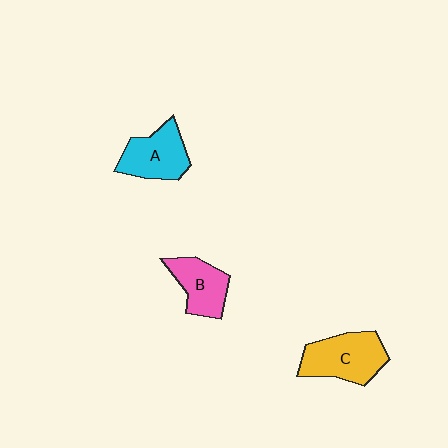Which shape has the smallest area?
Shape B (pink).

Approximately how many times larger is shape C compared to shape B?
Approximately 1.3 times.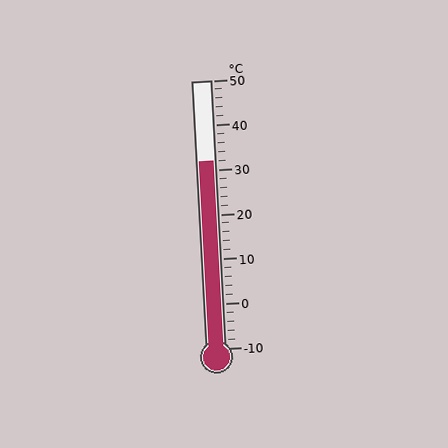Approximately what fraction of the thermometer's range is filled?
The thermometer is filled to approximately 70% of its range.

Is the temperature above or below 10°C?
The temperature is above 10°C.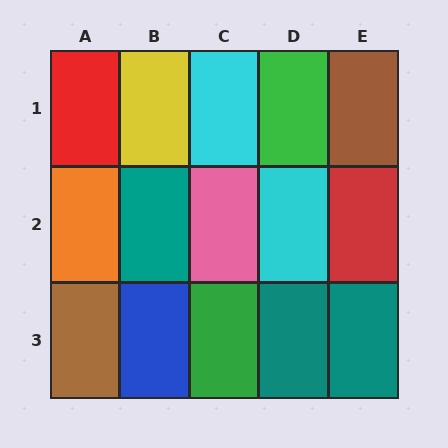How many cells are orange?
1 cell is orange.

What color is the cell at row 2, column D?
Cyan.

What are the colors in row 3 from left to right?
Brown, blue, green, teal, teal.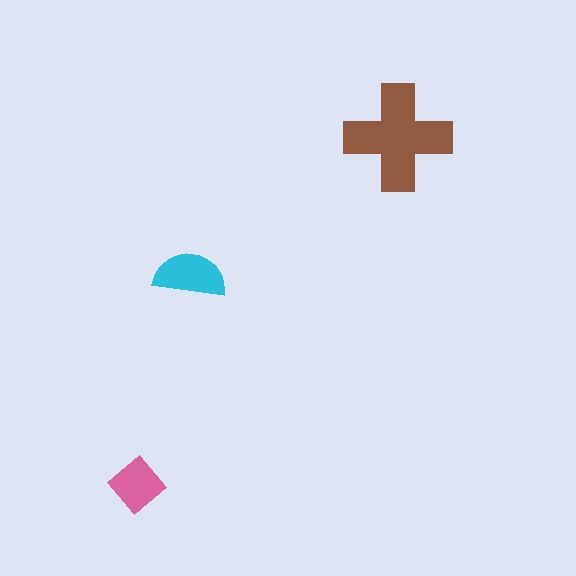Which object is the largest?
The brown cross.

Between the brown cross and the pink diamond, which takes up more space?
The brown cross.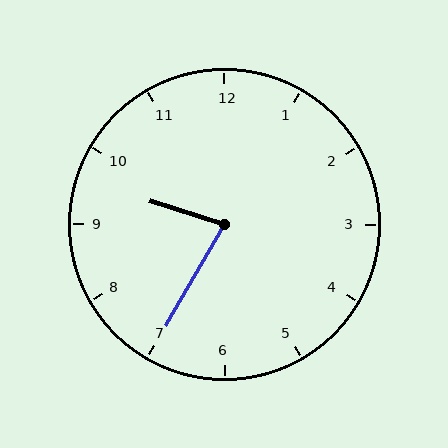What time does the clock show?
9:35.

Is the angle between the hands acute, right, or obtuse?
It is acute.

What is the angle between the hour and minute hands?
Approximately 78 degrees.